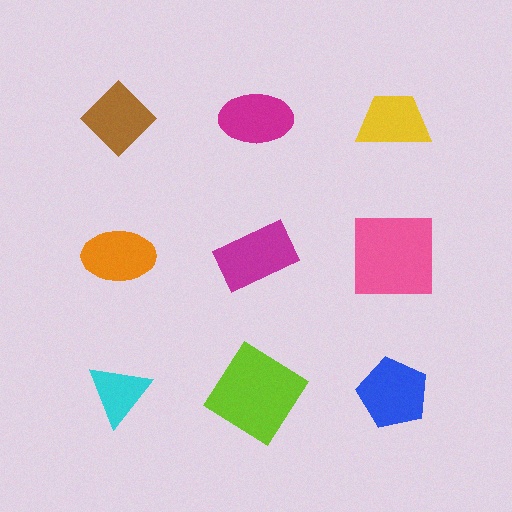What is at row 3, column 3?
A blue pentagon.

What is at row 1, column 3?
A yellow trapezoid.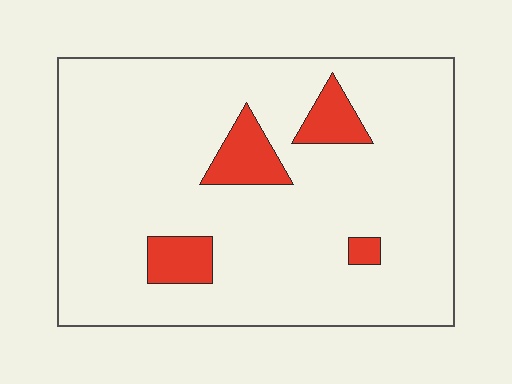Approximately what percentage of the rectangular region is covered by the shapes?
Approximately 10%.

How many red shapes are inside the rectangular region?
4.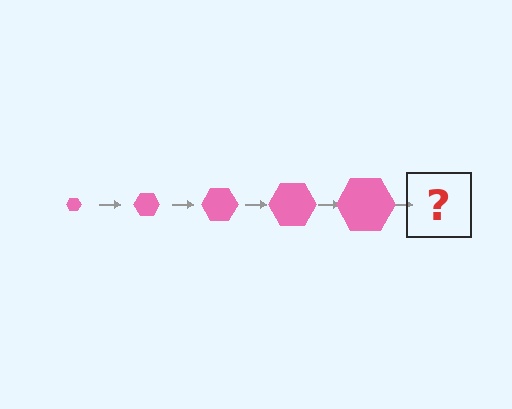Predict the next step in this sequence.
The next step is a pink hexagon, larger than the previous one.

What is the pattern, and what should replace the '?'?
The pattern is that the hexagon gets progressively larger each step. The '?' should be a pink hexagon, larger than the previous one.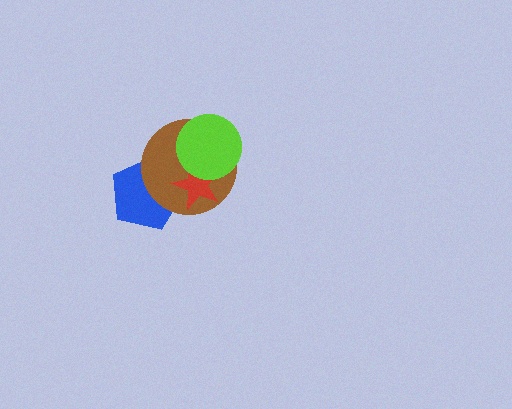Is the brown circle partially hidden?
Yes, it is partially covered by another shape.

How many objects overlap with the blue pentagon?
2 objects overlap with the blue pentagon.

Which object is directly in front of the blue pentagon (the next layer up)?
The brown circle is directly in front of the blue pentagon.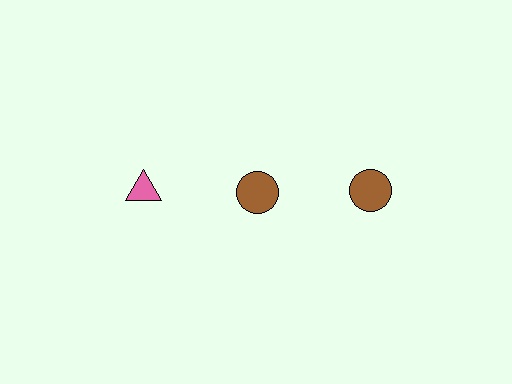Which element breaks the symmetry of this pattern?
The pink triangle in the top row, leftmost column breaks the symmetry. All other shapes are brown circles.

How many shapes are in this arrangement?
There are 3 shapes arranged in a grid pattern.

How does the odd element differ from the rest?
It differs in both color (pink instead of brown) and shape (triangle instead of circle).